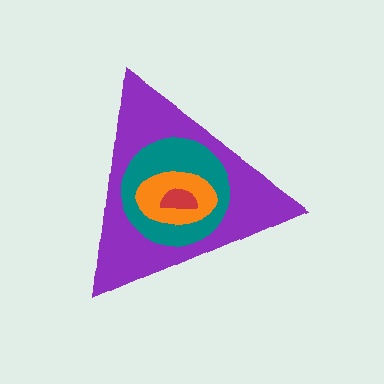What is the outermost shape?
The purple triangle.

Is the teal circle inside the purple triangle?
Yes.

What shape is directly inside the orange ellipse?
The red semicircle.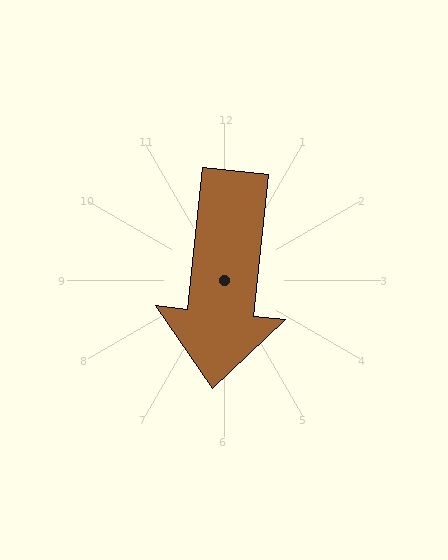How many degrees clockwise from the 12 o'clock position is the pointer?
Approximately 186 degrees.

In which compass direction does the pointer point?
South.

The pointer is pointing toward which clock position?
Roughly 6 o'clock.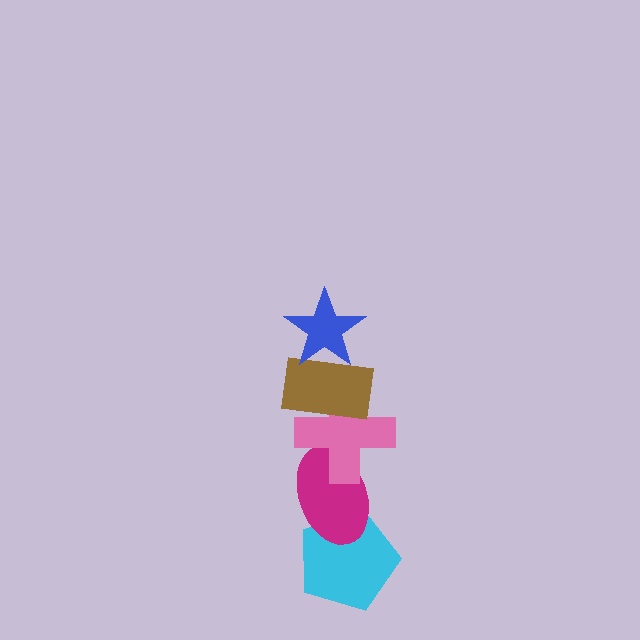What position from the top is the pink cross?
The pink cross is 3rd from the top.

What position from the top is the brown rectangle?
The brown rectangle is 2nd from the top.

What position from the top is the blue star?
The blue star is 1st from the top.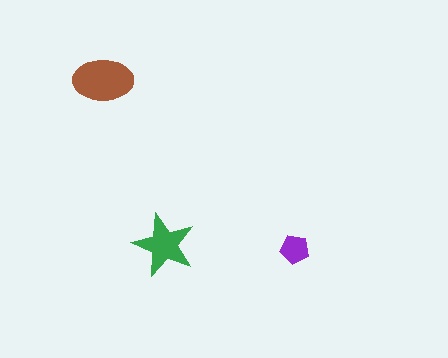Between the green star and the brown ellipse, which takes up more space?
The brown ellipse.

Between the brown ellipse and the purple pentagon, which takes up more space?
The brown ellipse.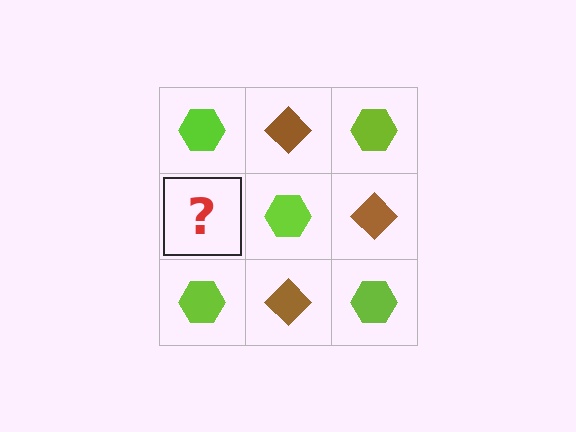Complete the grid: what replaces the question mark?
The question mark should be replaced with a brown diamond.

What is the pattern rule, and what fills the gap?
The rule is that it alternates lime hexagon and brown diamond in a checkerboard pattern. The gap should be filled with a brown diamond.